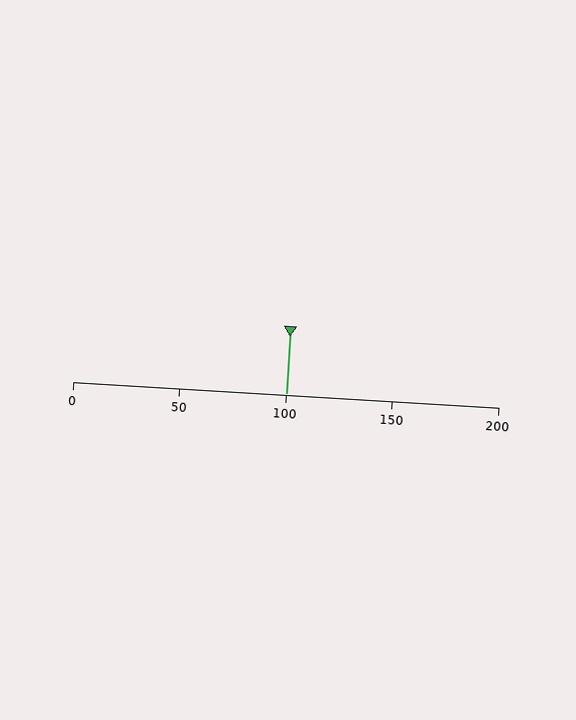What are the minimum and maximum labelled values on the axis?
The axis runs from 0 to 200.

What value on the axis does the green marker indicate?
The marker indicates approximately 100.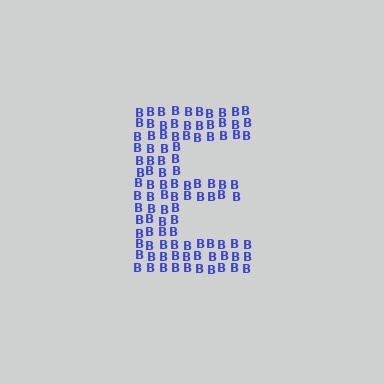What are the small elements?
The small elements are letter B's.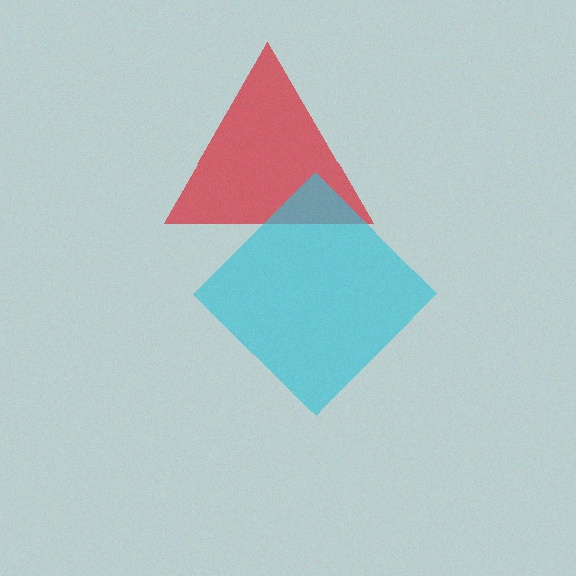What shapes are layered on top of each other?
The layered shapes are: a red triangle, a cyan diamond.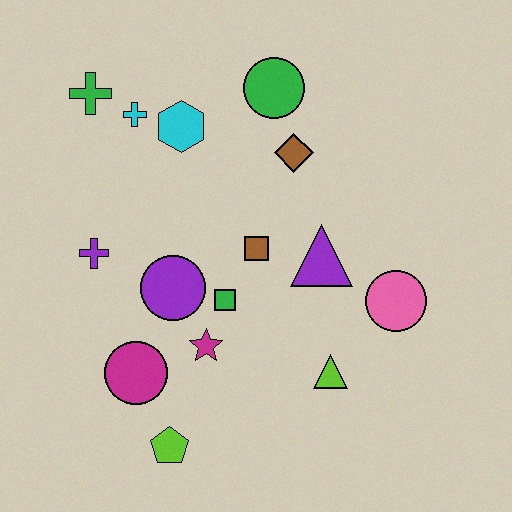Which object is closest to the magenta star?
The green square is closest to the magenta star.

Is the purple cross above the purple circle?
Yes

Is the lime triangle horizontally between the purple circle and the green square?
No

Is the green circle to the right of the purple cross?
Yes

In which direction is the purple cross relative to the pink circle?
The purple cross is to the left of the pink circle.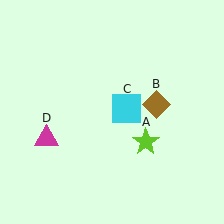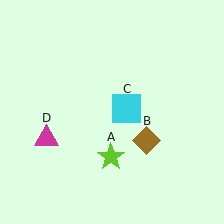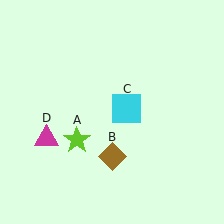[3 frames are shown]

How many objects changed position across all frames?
2 objects changed position: lime star (object A), brown diamond (object B).